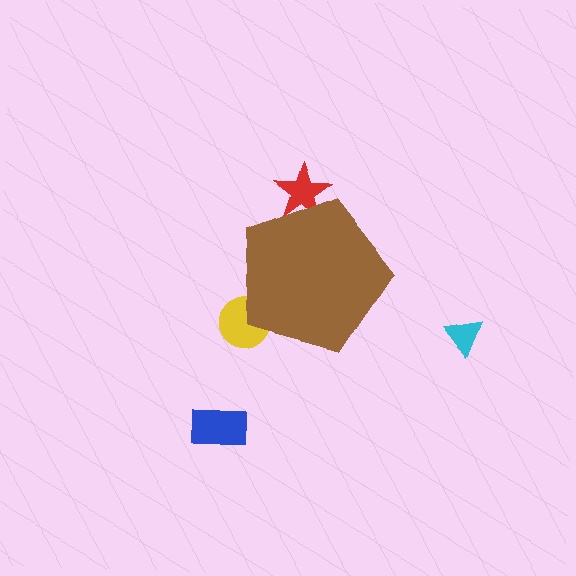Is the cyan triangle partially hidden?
No, the cyan triangle is fully visible.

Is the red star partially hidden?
Yes, the red star is partially hidden behind the brown pentagon.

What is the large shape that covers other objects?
A brown pentagon.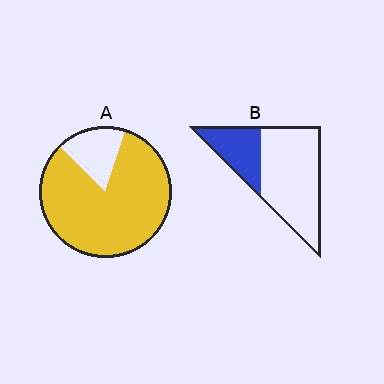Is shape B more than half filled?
No.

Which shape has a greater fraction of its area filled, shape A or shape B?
Shape A.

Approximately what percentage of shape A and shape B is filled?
A is approximately 85% and B is approximately 30%.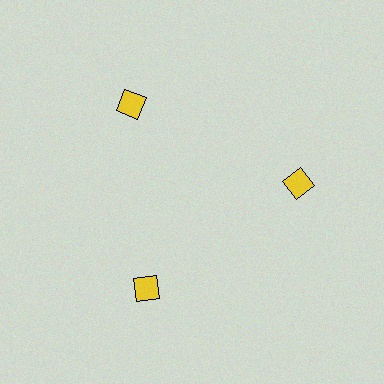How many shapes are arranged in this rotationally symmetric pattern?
There are 3 shapes, arranged in 3 groups of 1.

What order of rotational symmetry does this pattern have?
This pattern has 3-fold rotational symmetry.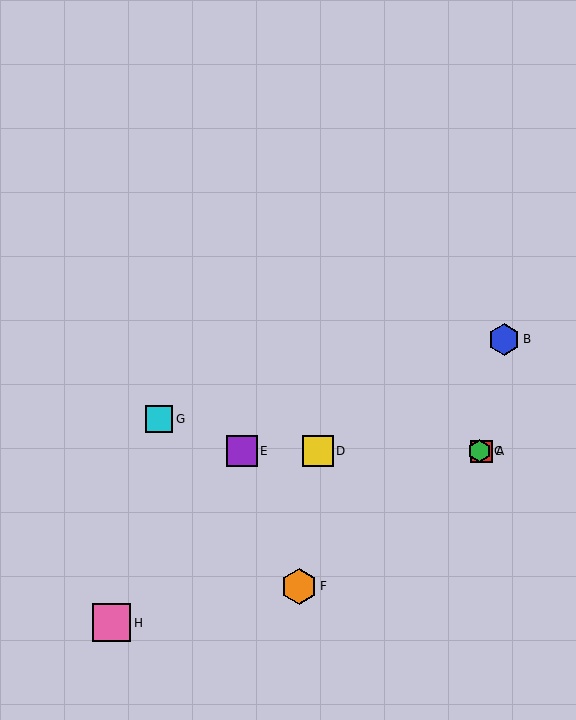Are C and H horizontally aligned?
No, C is at y≈451 and H is at y≈623.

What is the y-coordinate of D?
Object D is at y≈451.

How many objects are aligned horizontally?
4 objects (A, C, D, E) are aligned horizontally.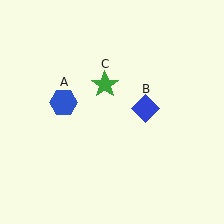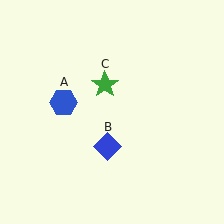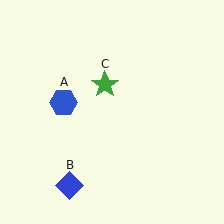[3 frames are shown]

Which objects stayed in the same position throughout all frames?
Blue hexagon (object A) and green star (object C) remained stationary.